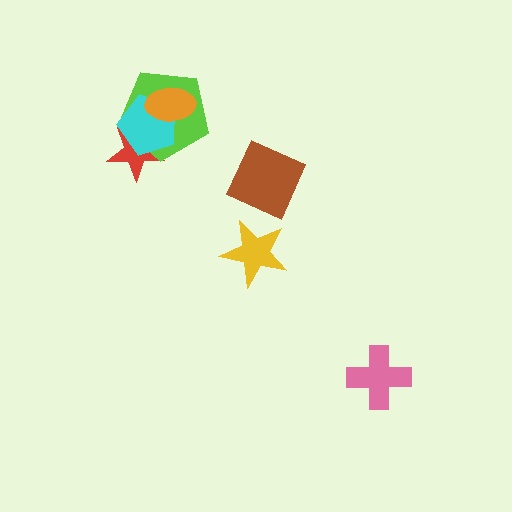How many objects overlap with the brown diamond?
0 objects overlap with the brown diamond.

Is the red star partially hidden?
Yes, it is partially covered by another shape.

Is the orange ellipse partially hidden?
No, no other shape covers it.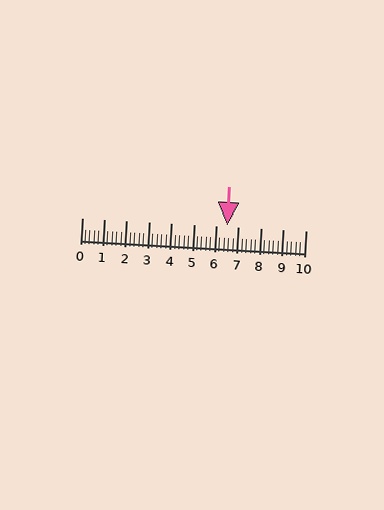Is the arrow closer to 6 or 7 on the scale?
The arrow is closer to 7.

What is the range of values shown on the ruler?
The ruler shows values from 0 to 10.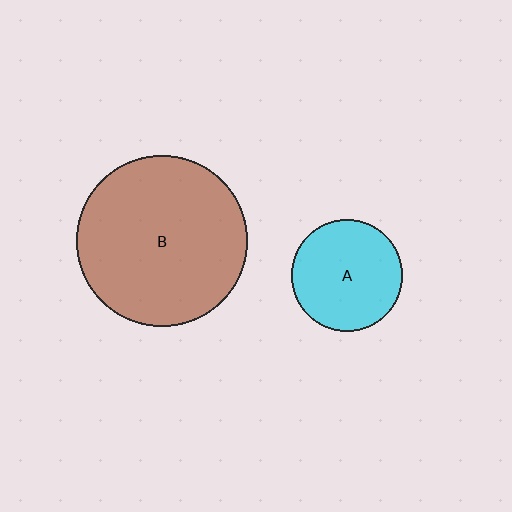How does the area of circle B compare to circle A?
Approximately 2.4 times.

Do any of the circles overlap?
No, none of the circles overlap.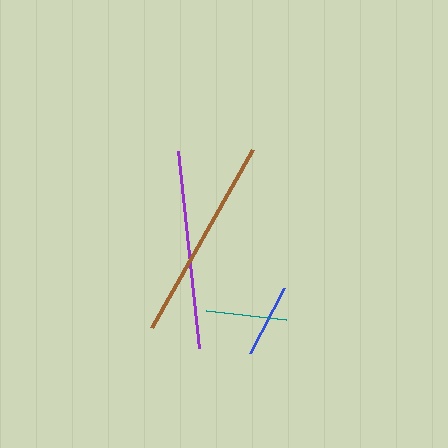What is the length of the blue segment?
The blue segment is approximately 74 pixels long.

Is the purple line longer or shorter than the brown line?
The brown line is longer than the purple line.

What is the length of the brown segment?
The brown segment is approximately 205 pixels long.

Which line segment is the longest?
The brown line is the longest at approximately 205 pixels.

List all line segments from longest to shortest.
From longest to shortest: brown, purple, teal, blue.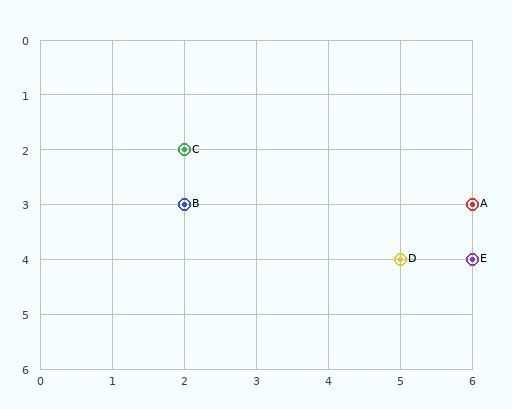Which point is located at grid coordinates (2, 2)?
Point C is at (2, 2).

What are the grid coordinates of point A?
Point A is at grid coordinates (6, 3).